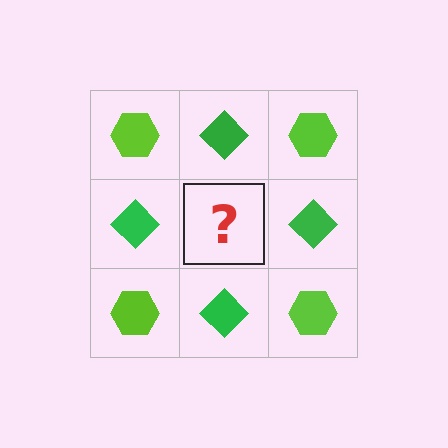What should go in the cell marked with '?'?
The missing cell should contain a lime hexagon.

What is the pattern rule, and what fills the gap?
The rule is that it alternates lime hexagon and green diamond in a checkerboard pattern. The gap should be filled with a lime hexagon.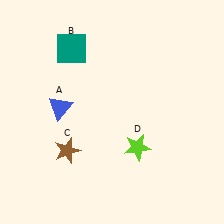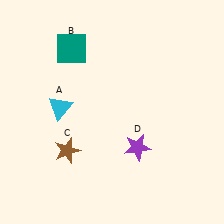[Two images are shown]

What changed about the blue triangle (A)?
In Image 1, A is blue. In Image 2, it changed to cyan.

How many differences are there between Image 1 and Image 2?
There are 2 differences between the two images.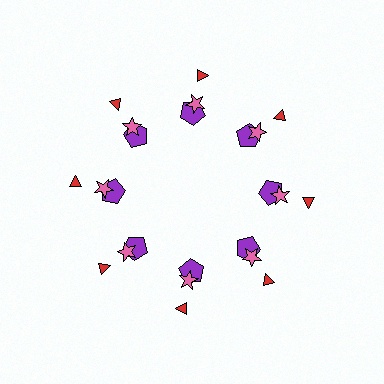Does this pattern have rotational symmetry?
Yes, this pattern has 8-fold rotational symmetry. It looks the same after rotating 45 degrees around the center.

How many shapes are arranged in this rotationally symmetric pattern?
There are 24 shapes, arranged in 8 groups of 3.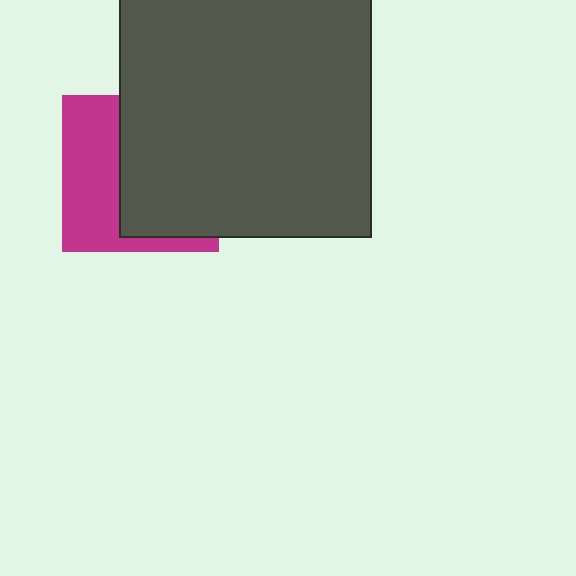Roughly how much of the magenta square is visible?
A small part of it is visible (roughly 42%).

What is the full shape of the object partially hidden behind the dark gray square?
The partially hidden object is a magenta square.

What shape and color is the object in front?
The object in front is a dark gray square.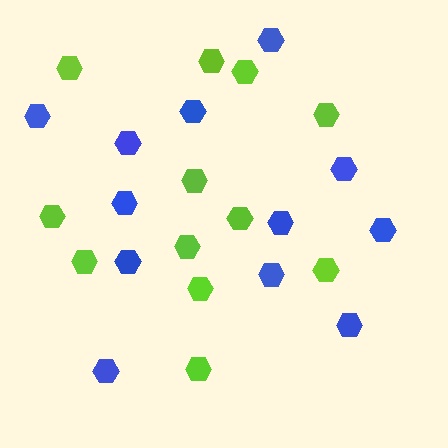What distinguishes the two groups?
There are 2 groups: one group of lime hexagons (12) and one group of blue hexagons (12).